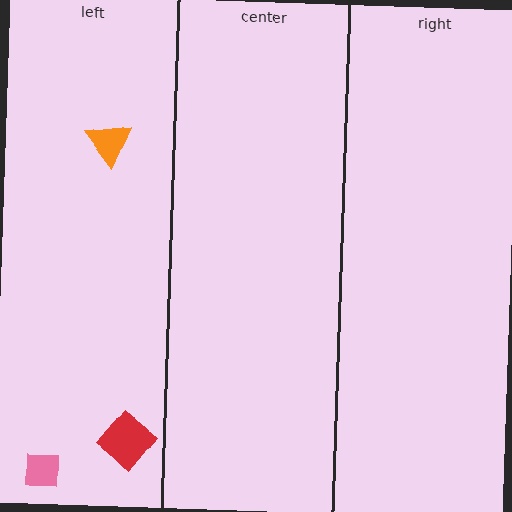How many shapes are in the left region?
3.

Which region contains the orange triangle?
The left region.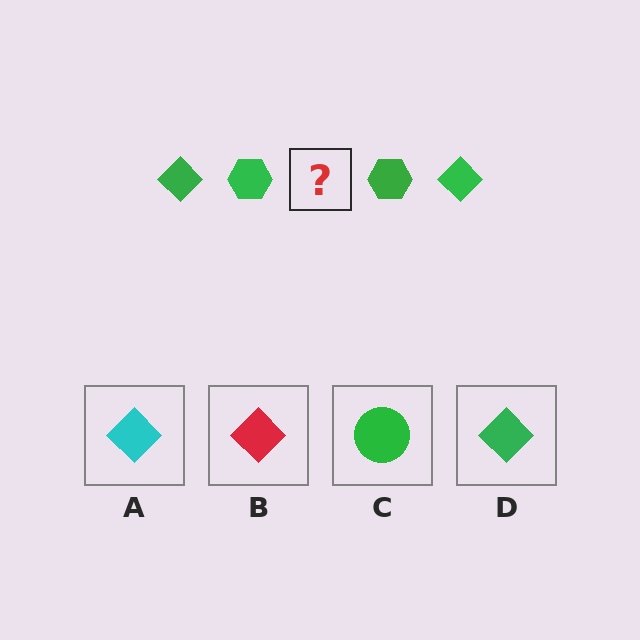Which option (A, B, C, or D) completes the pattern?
D.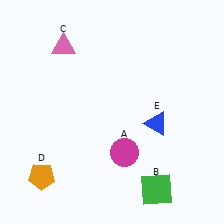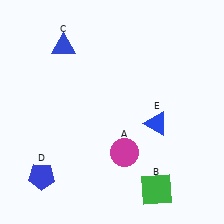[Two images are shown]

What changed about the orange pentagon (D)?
In Image 1, D is orange. In Image 2, it changed to blue.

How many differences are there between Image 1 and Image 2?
There are 2 differences between the two images.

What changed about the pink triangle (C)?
In Image 1, C is pink. In Image 2, it changed to blue.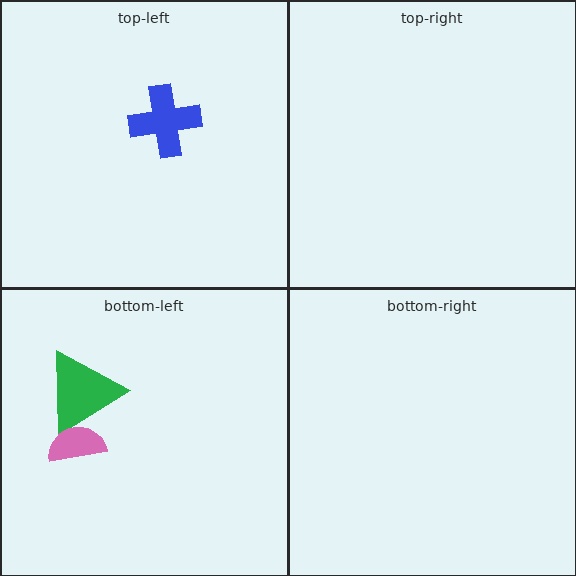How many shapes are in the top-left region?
1.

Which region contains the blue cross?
The top-left region.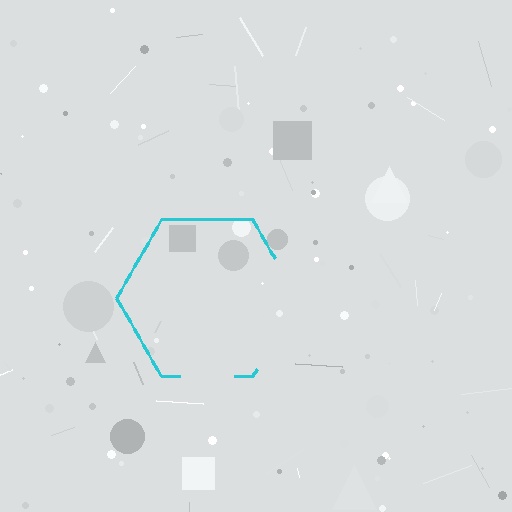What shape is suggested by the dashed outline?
The dashed outline suggests a hexagon.